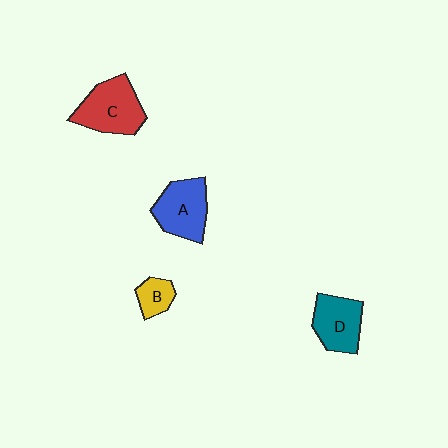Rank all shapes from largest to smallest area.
From largest to smallest: C (red), A (blue), D (teal), B (yellow).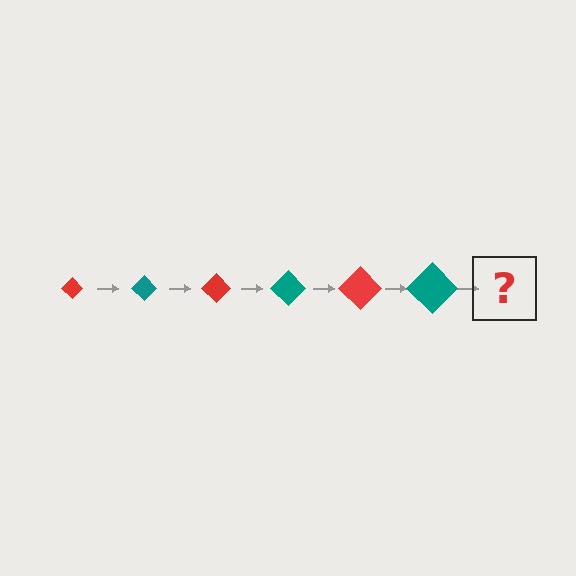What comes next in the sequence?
The next element should be a red diamond, larger than the previous one.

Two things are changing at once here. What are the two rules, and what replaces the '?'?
The two rules are that the diamond grows larger each step and the color cycles through red and teal. The '?' should be a red diamond, larger than the previous one.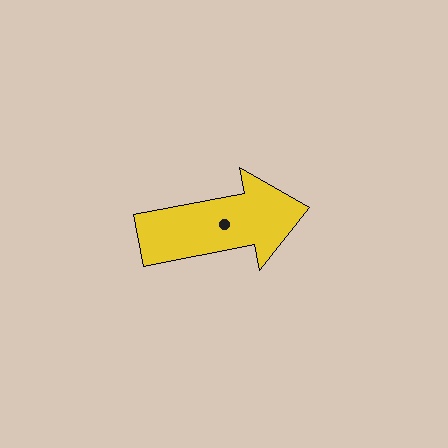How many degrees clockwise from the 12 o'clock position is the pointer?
Approximately 79 degrees.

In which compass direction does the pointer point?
East.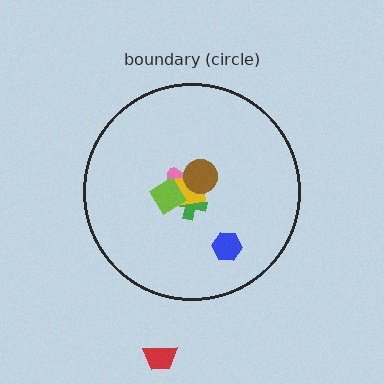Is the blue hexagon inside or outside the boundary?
Inside.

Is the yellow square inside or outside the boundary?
Inside.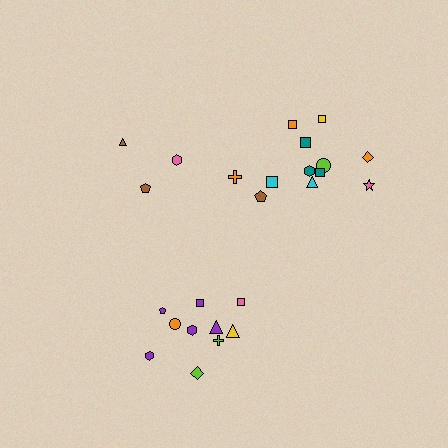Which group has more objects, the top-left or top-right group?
The top-right group.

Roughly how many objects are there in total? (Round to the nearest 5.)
Roughly 25 objects in total.